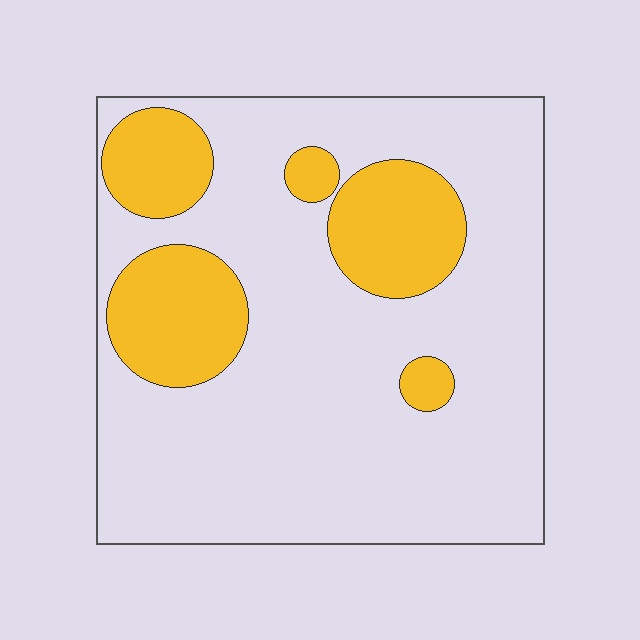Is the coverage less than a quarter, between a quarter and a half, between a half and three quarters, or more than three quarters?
Less than a quarter.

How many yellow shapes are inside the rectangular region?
5.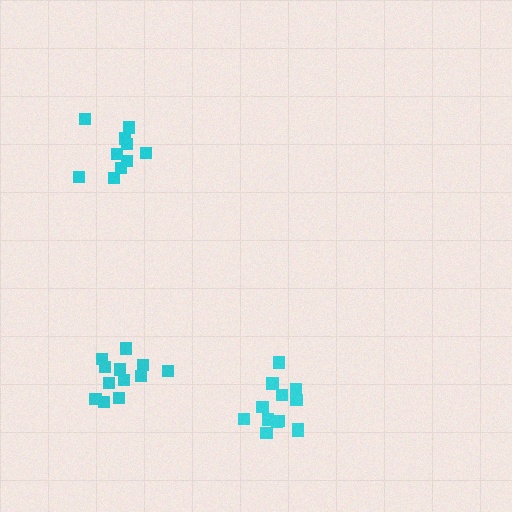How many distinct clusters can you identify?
There are 3 distinct clusters.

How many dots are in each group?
Group 1: 13 dots, Group 2: 10 dots, Group 3: 12 dots (35 total).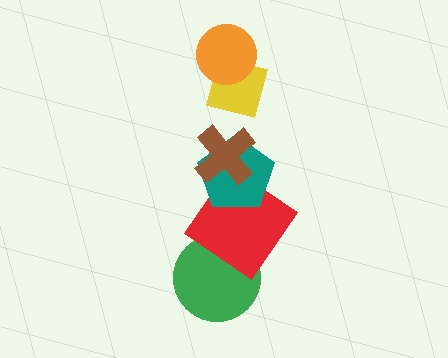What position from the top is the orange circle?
The orange circle is 1st from the top.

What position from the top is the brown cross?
The brown cross is 3rd from the top.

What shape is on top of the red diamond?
The teal pentagon is on top of the red diamond.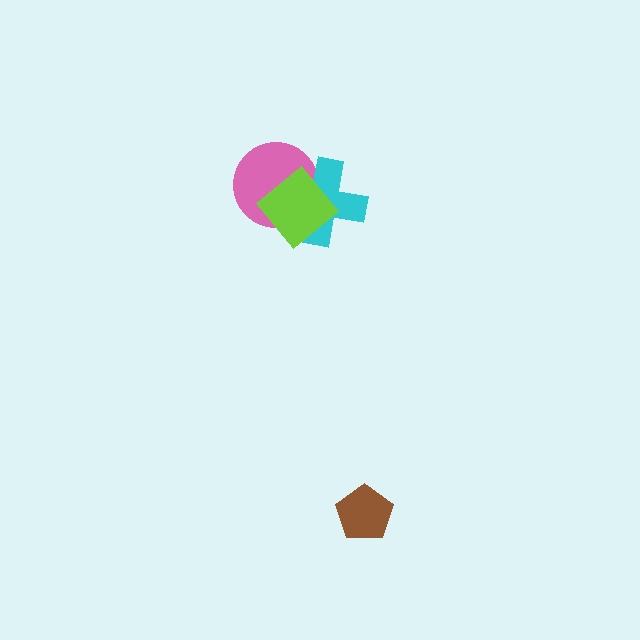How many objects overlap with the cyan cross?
2 objects overlap with the cyan cross.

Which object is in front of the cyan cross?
The lime diamond is in front of the cyan cross.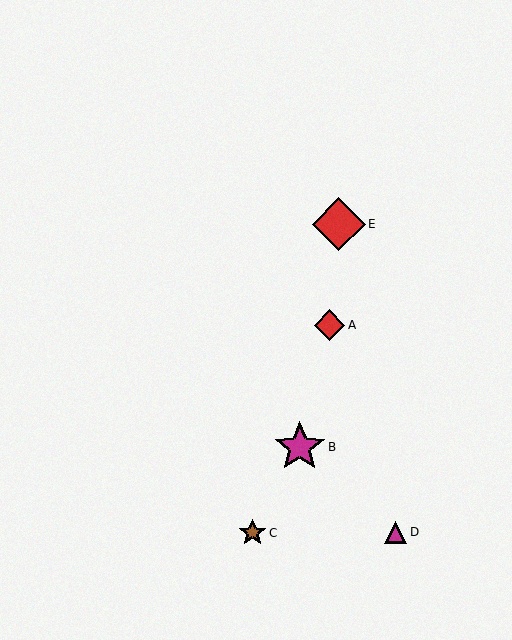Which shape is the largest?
The red diamond (labeled E) is the largest.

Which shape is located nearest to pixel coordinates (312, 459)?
The magenta star (labeled B) at (300, 447) is nearest to that location.